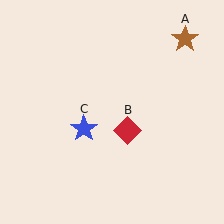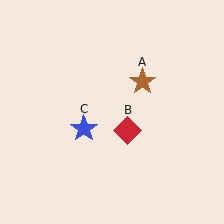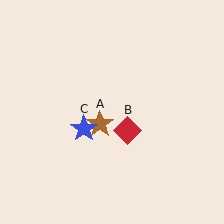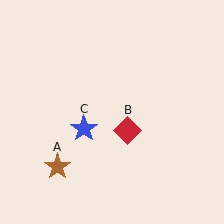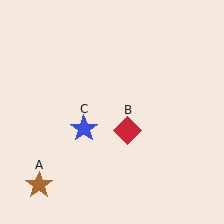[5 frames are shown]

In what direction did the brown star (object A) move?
The brown star (object A) moved down and to the left.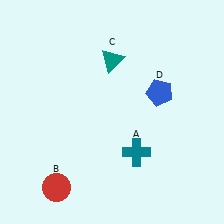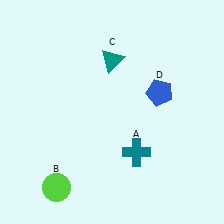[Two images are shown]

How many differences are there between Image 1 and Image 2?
There is 1 difference between the two images.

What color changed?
The circle (B) changed from red in Image 1 to lime in Image 2.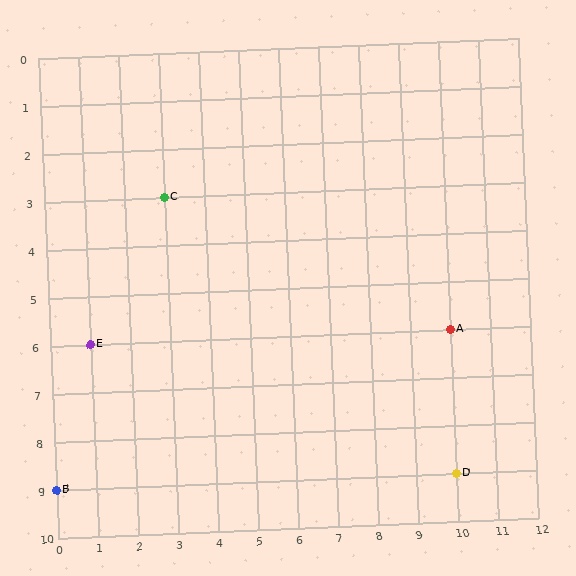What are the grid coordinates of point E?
Point E is at grid coordinates (1, 6).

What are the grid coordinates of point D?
Point D is at grid coordinates (10, 9).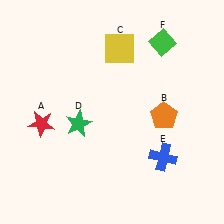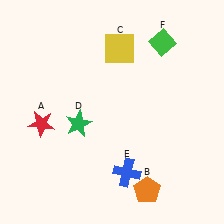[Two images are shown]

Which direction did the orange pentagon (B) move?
The orange pentagon (B) moved down.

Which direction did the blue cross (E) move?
The blue cross (E) moved left.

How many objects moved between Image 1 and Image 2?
2 objects moved between the two images.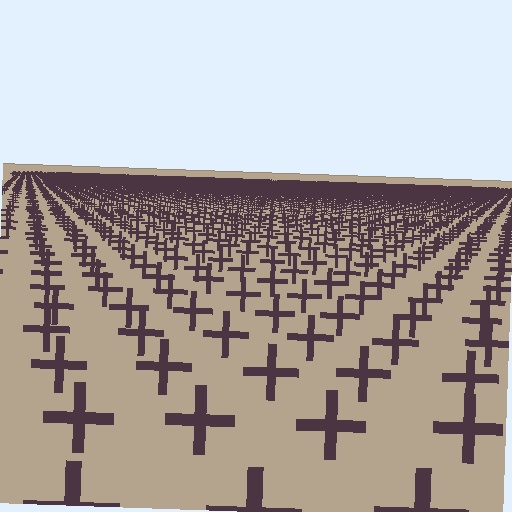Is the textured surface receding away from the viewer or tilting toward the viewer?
The surface is receding away from the viewer. Texture elements get smaller and denser toward the top.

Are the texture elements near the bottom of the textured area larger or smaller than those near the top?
Larger. Near the bottom, elements are closer to the viewer and appear at a bigger on-screen size.